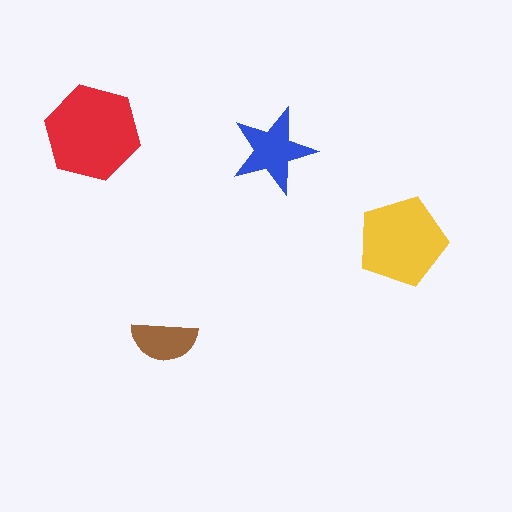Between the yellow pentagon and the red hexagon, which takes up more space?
The red hexagon.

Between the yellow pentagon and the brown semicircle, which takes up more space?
The yellow pentagon.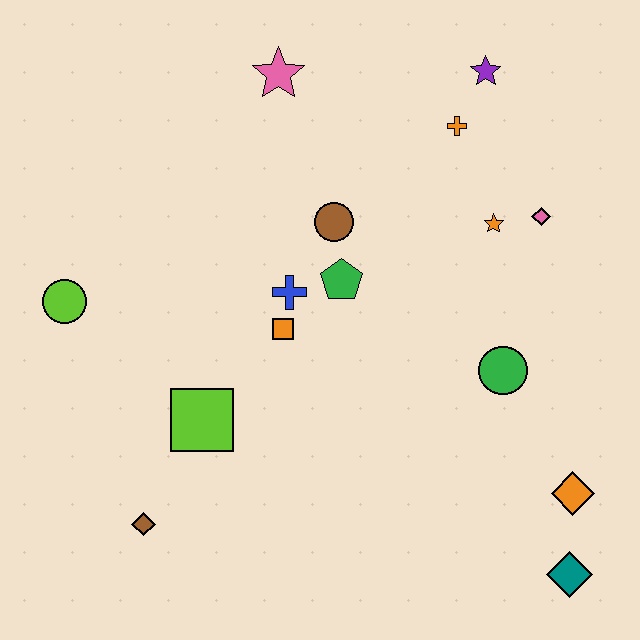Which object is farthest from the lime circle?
The teal diamond is farthest from the lime circle.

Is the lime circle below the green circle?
No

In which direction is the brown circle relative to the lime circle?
The brown circle is to the right of the lime circle.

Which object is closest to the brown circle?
The green pentagon is closest to the brown circle.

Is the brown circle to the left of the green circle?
Yes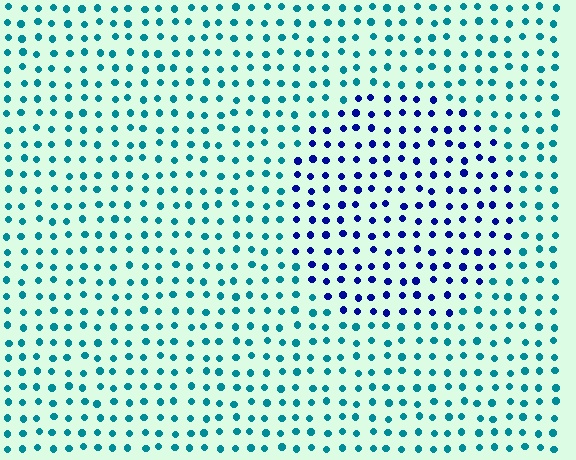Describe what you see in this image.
The image is filled with small teal elements in a uniform arrangement. A circle-shaped region is visible where the elements are tinted to a slightly different hue, forming a subtle color boundary.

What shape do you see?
I see a circle.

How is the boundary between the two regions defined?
The boundary is defined purely by a slight shift in hue (about 52 degrees). Spacing, size, and orientation are identical on both sides.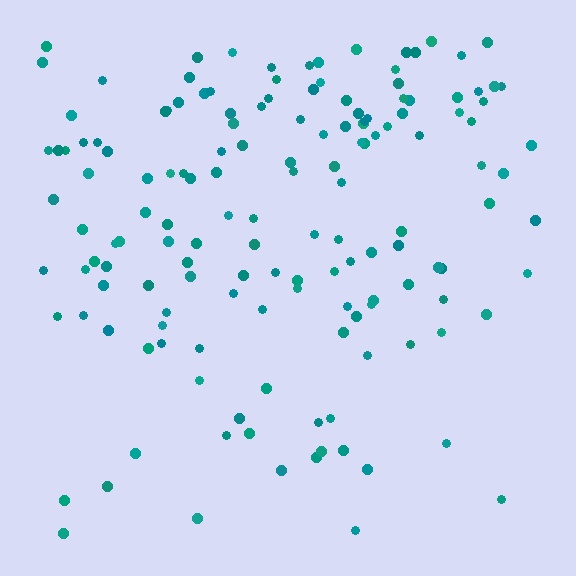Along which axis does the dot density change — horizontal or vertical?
Vertical.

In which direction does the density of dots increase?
From bottom to top, with the top side densest.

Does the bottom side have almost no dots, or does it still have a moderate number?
Still a moderate number, just noticeably fewer than the top.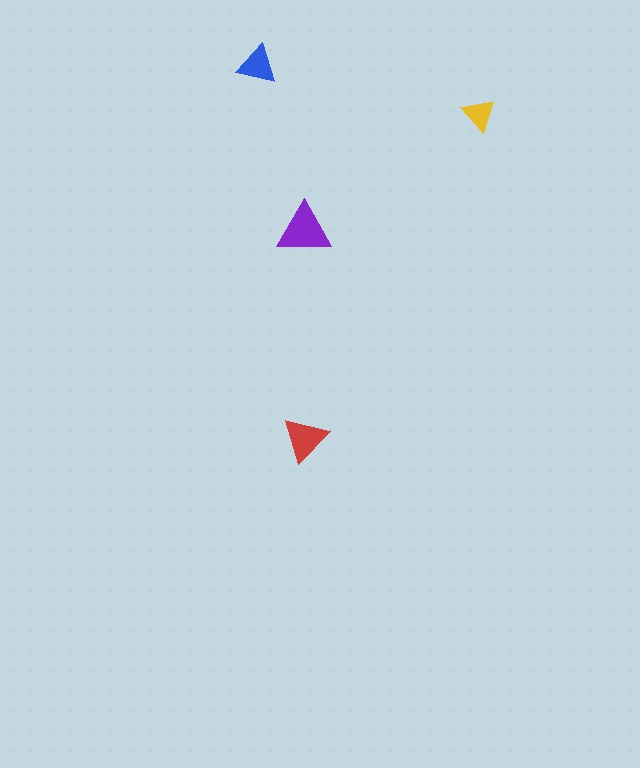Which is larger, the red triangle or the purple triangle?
The purple one.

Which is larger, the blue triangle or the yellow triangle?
The blue one.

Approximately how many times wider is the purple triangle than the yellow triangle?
About 1.5 times wider.